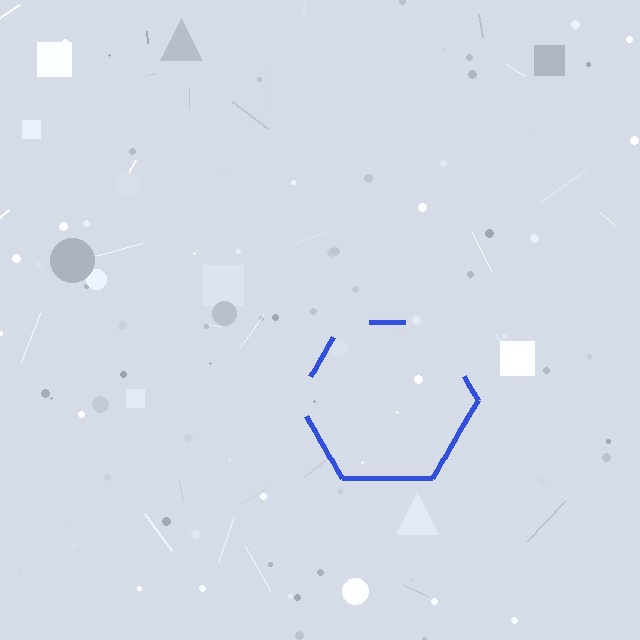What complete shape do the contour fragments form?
The contour fragments form a hexagon.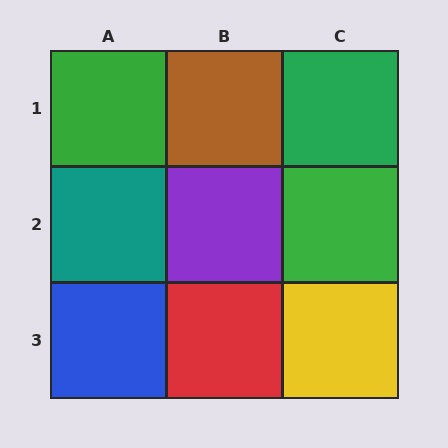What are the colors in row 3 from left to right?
Blue, red, yellow.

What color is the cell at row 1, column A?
Green.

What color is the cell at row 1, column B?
Brown.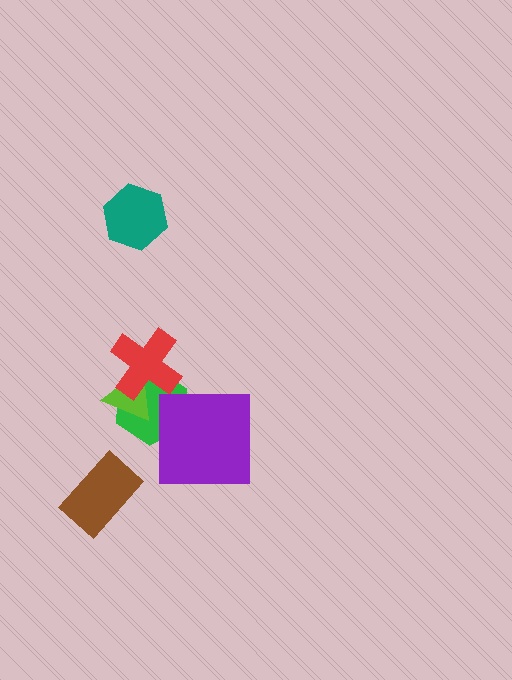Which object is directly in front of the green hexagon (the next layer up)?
The lime triangle is directly in front of the green hexagon.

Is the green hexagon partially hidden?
Yes, it is partially covered by another shape.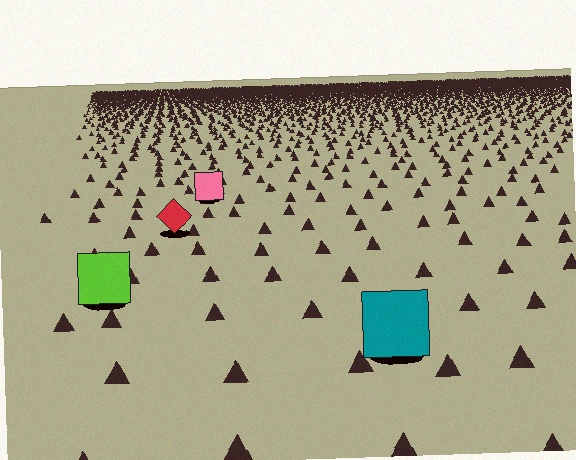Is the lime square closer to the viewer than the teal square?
No. The teal square is closer — you can tell from the texture gradient: the ground texture is coarser near it.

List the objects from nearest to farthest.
From nearest to farthest: the teal square, the lime square, the red diamond, the pink square.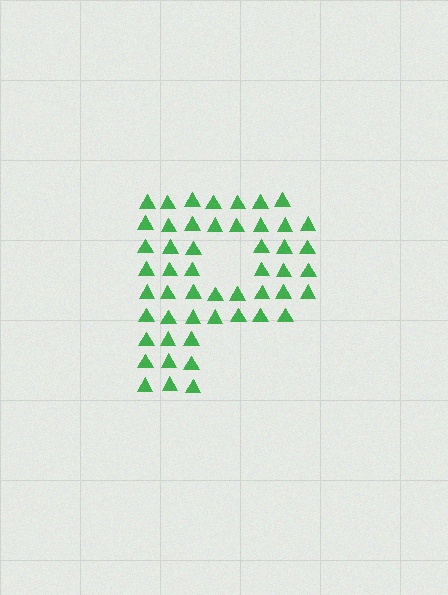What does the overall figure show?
The overall figure shows the letter P.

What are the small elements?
The small elements are triangles.